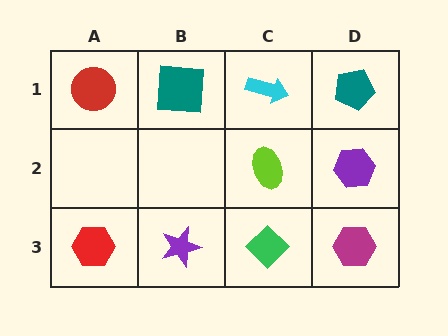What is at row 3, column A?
A red hexagon.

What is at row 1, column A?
A red circle.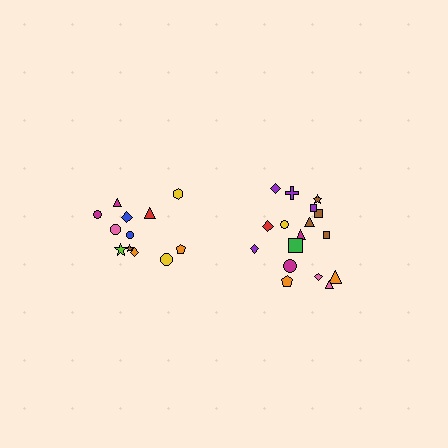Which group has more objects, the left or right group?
The right group.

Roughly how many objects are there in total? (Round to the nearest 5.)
Roughly 30 objects in total.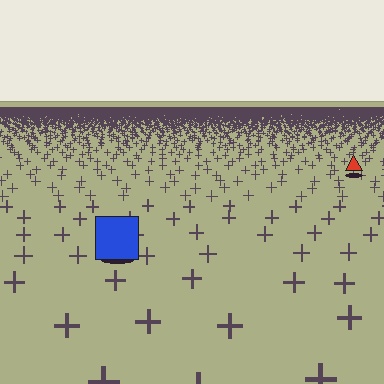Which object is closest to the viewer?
The blue square is closest. The texture marks near it are larger and more spread out.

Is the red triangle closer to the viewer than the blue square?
No. The blue square is closer — you can tell from the texture gradient: the ground texture is coarser near it.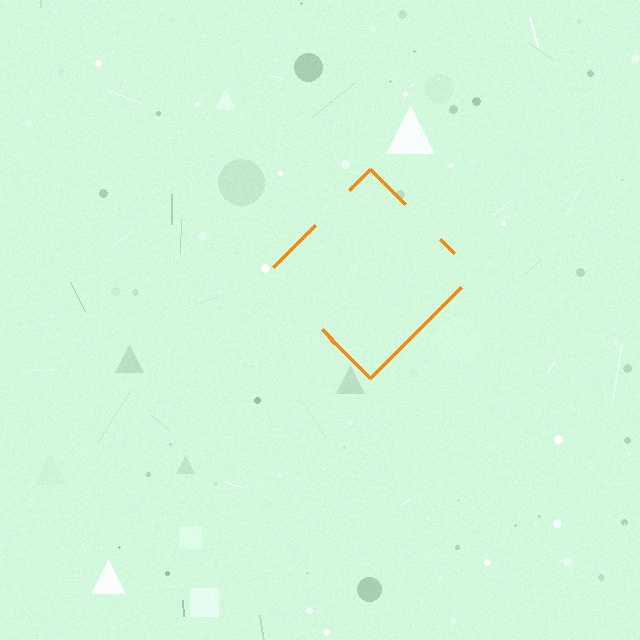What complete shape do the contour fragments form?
The contour fragments form a diamond.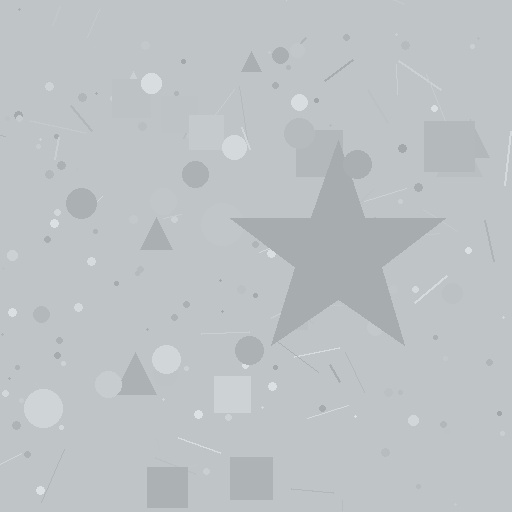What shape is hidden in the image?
A star is hidden in the image.